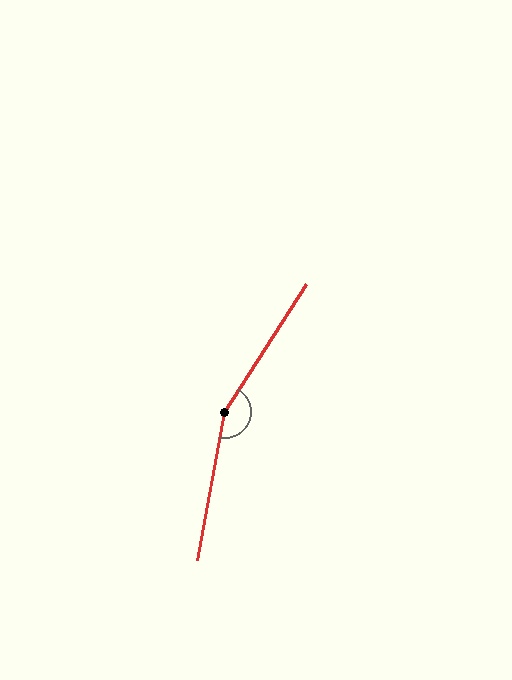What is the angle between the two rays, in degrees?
Approximately 158 degrees.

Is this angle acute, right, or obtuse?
It is obtuse.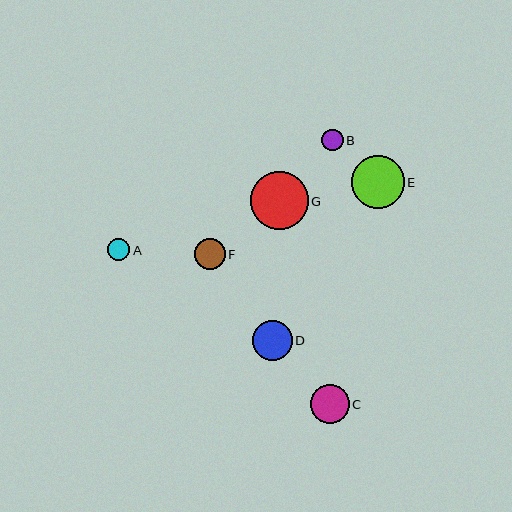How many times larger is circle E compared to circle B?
Circle E is approximately 2.4 times the size of circle B.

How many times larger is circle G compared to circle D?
Circle G is approximately 1.4 times the size of circle D.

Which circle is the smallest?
Circle B is the smallest with a size of approximately 22 pixels.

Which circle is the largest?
Circle G is the largest with a size of approximately 58 pixels.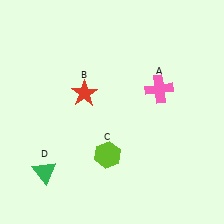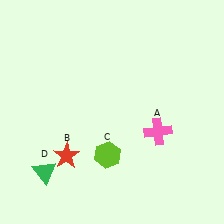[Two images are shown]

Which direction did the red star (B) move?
The red star (B) moved down.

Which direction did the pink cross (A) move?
The pink cross (A) moved down.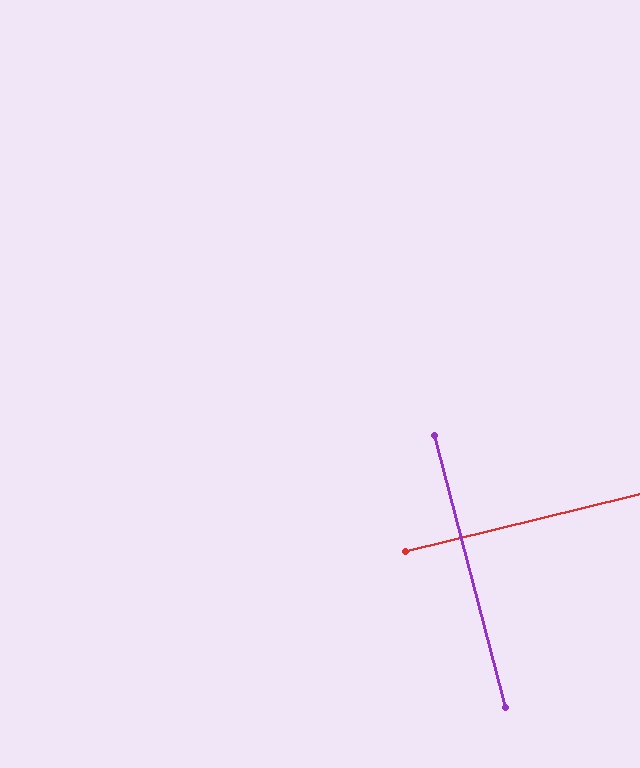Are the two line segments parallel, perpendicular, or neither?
Perpendicular — they meet at approximately 89°.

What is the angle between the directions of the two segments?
Approximately 89 degrees.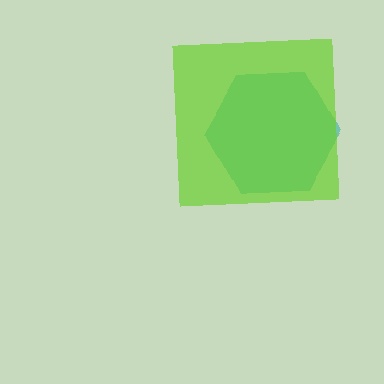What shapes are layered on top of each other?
The layered shapes are: a teal hexagon, a lime square.